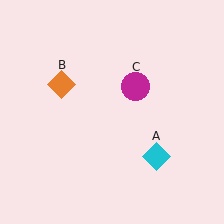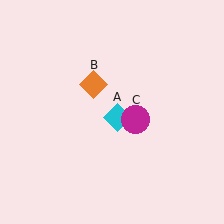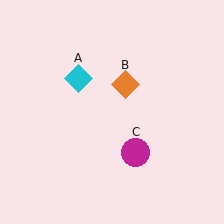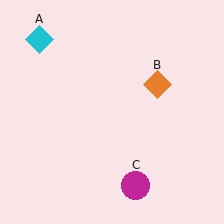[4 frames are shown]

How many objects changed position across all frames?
3 objects changed position: cyan diamond (object A), orange diamond (object B), magenta circle (object C).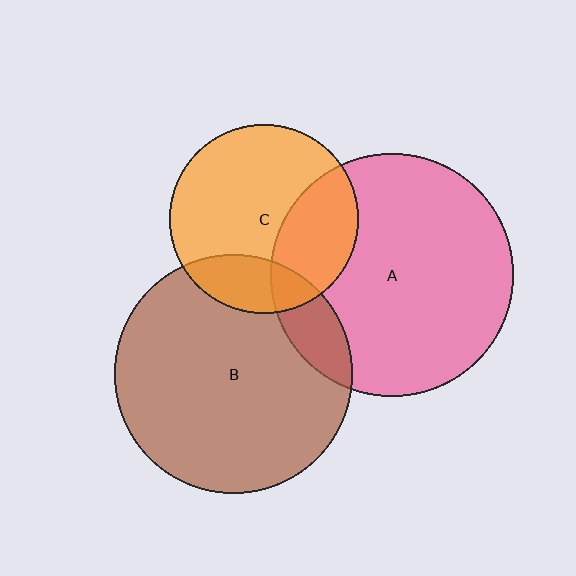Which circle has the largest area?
Circle A (pink).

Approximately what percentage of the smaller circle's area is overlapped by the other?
Approximately 15%.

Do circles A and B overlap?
Yes.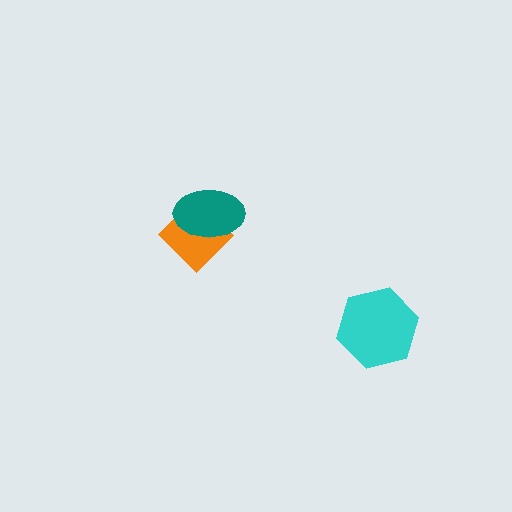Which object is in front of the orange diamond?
The teal ellipse is in front of the orange diamond.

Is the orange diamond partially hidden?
Yes, it is partially covered by another shape.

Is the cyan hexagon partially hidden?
No, no other shape covers it.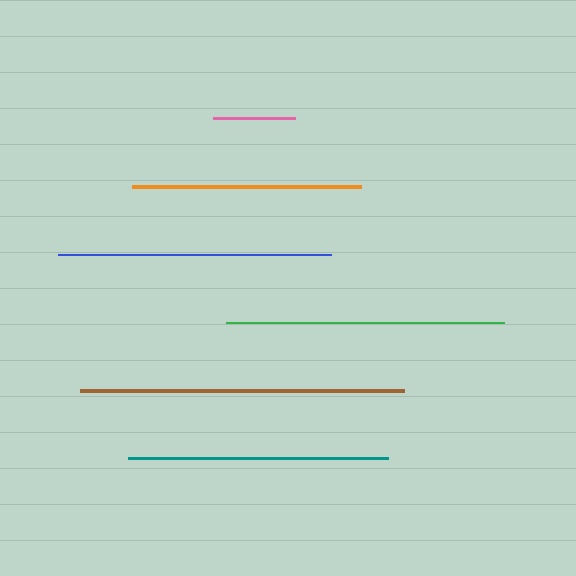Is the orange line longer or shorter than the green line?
The green line is longer than the orange line.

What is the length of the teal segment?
The teal segment is approximately 260 pixels long.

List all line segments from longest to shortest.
From longest to shortest: brown, green, blue, teal, orange, pink.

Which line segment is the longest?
The brown line is the longest at approximately 324 pixels.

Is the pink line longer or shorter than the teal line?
The teal line is longer than the pink line.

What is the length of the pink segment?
The pink segment is approximately 82 pixels long.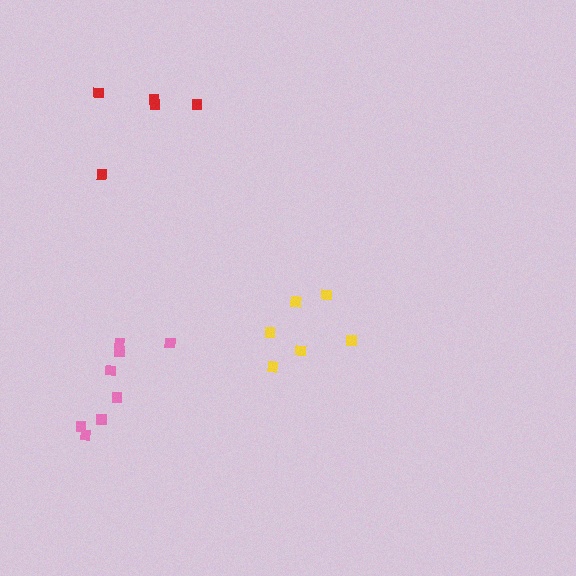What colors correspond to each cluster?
The clusters are colored: red, yellow, pink.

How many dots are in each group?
Group 1: 5 dots, Group 2: 6 dots, Group 3: 8 dots (19 total).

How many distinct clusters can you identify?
There are 3 distinct clusters.